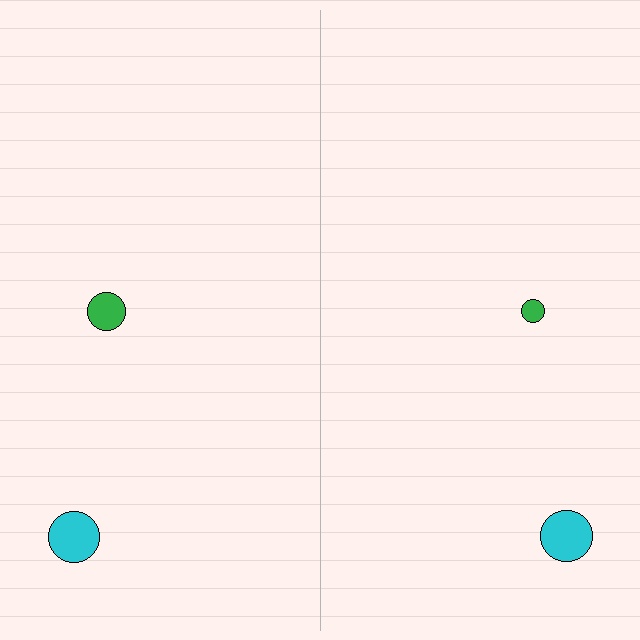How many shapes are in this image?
There are 4 shapes in this image.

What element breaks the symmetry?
The green circle on the right side has a different size than its mirror counterpart.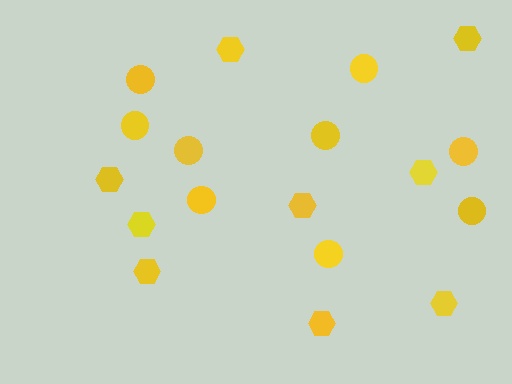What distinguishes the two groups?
There are 2 groups: one group of circles (9) and one group of hexagons (9).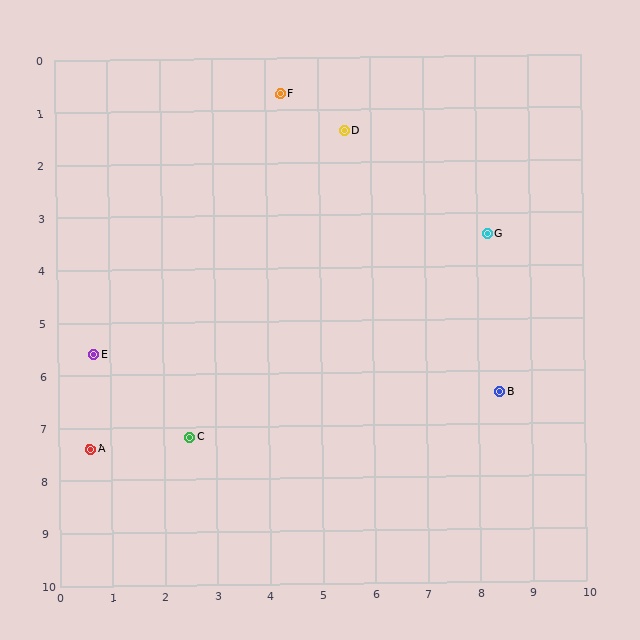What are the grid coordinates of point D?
Point D is at approximately (5.5, 1.4).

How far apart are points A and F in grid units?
Points A and F are about 7.7 grid units apart.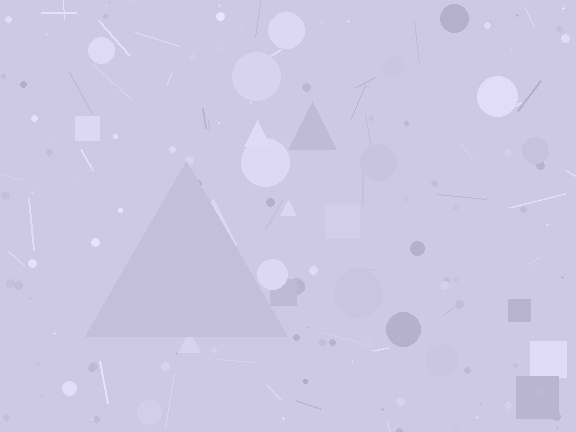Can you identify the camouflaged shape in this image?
The camouflaged shape is a triangle.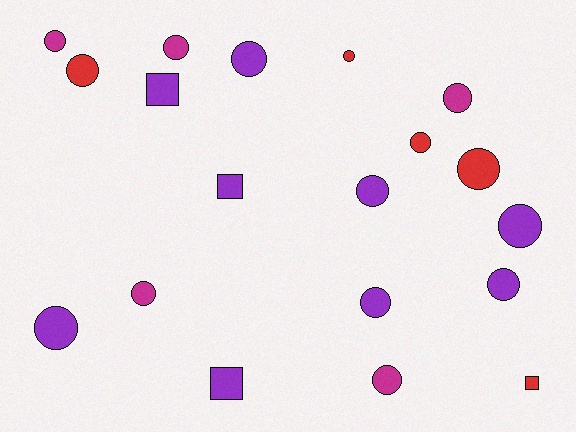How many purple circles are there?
There are 6 purple circles.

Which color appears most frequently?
Purple, with 9 objects.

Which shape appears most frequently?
Circle, with 15 objects.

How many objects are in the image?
There are 19 objects.